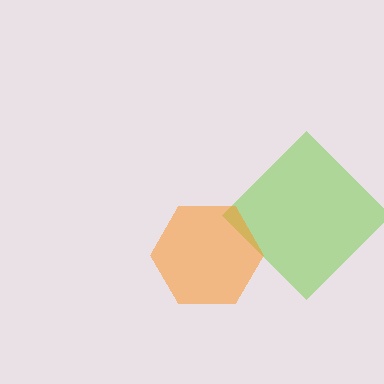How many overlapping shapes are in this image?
There are 2 overlapping shapes in the image.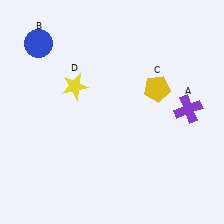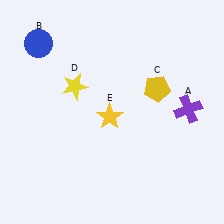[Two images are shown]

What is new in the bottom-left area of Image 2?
A yellow star (E) was added in the bottom-left area of Image 2.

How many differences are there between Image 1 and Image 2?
There is 1 difference between the two images.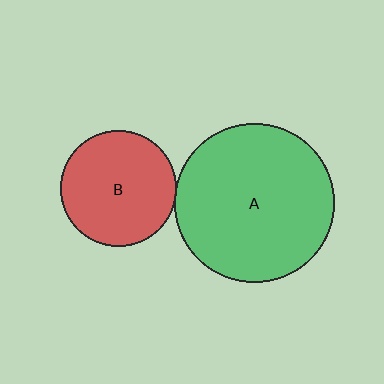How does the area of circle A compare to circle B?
Approximately 1.9 times.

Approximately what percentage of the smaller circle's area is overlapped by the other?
Approximately 5%.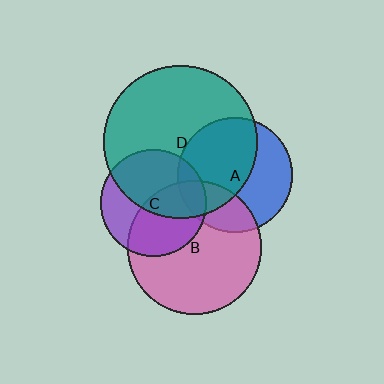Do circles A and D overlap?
Yes.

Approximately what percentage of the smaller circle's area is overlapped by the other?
Approximately 55%.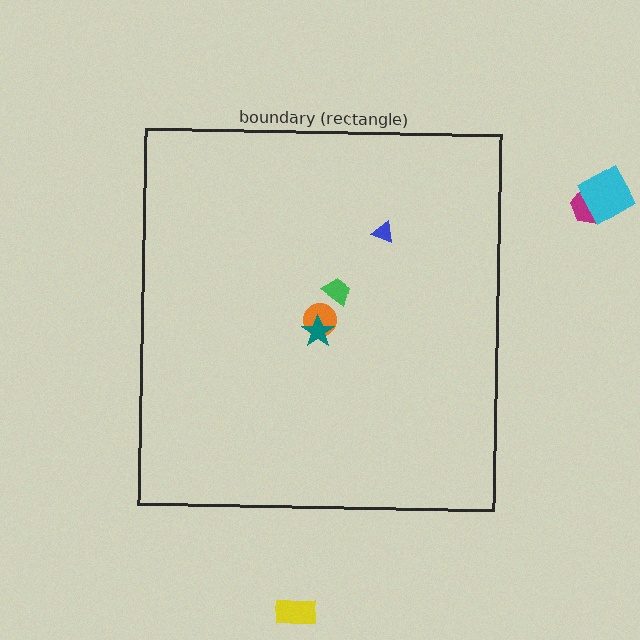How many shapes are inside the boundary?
4 inside, 3 outside.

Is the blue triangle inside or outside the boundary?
Inside.